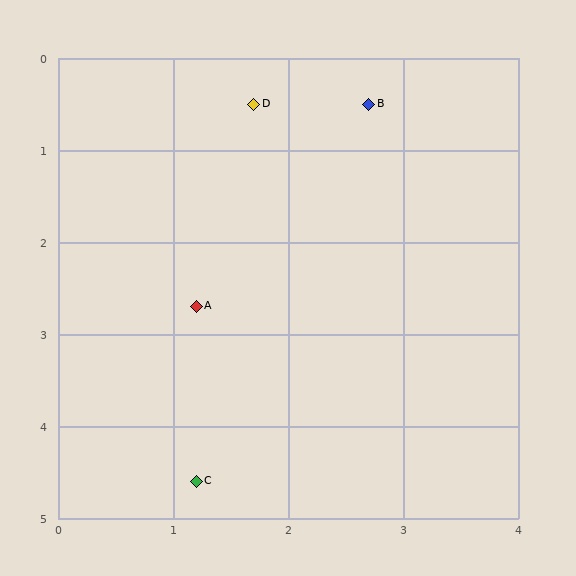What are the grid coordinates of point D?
Point D is at approximately (1.7, 0.5).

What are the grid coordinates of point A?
Point A is at approximately (1.2, 2.7).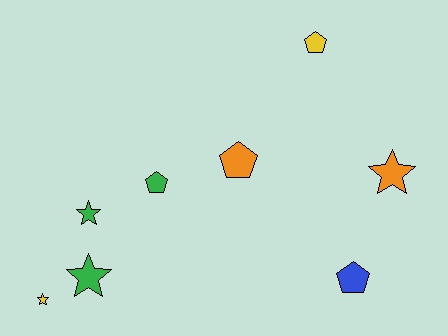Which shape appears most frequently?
Pentagon, with 4 objects.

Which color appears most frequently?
Green, with 3 objects.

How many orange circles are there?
There are no orange circles.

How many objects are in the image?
There are 8 objects.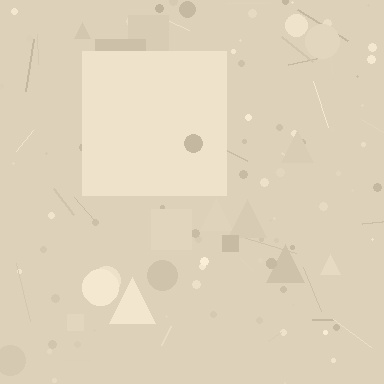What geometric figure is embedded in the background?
A square is embedded in the background.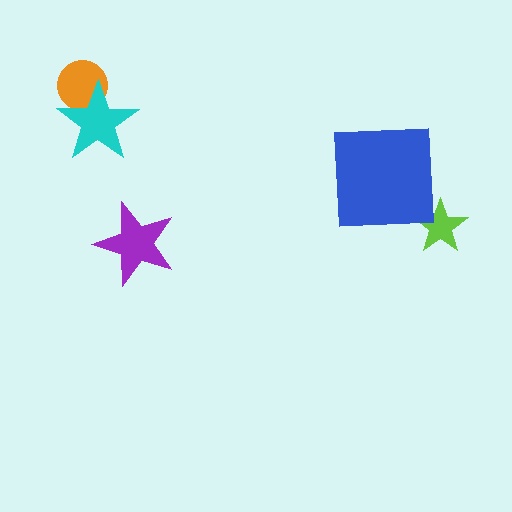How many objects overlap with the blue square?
0 objects overlap with the blue square.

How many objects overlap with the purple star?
0 objects overlap with the purple star.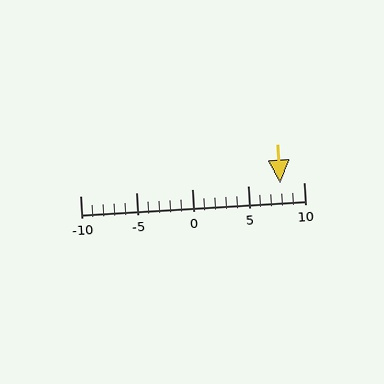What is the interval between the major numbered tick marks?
The major tick marks are spaced 5 units apart.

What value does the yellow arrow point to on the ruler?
The yellow arrow points to approximately 8.